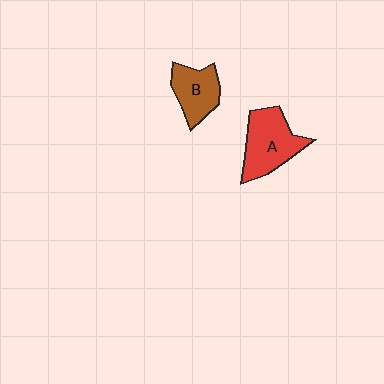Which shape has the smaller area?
Shape B (brown).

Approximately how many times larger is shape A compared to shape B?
Approximately 1.4 times.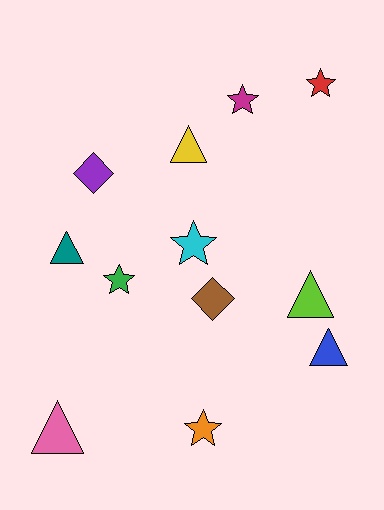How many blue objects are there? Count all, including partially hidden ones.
There is 1 blue object.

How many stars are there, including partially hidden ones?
There are 5 stars.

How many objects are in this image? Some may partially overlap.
There are 12 objects.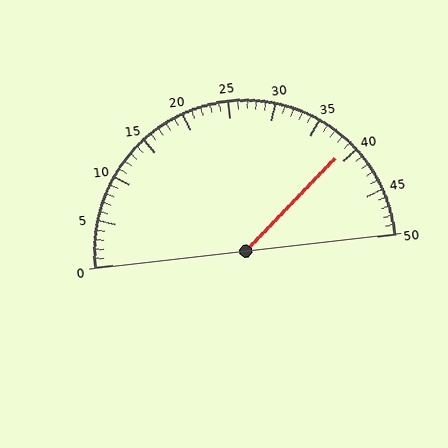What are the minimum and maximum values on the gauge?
The gauge ranges from 0 to 50.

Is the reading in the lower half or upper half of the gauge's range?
The reading is in the upper half of the range (0 to 50).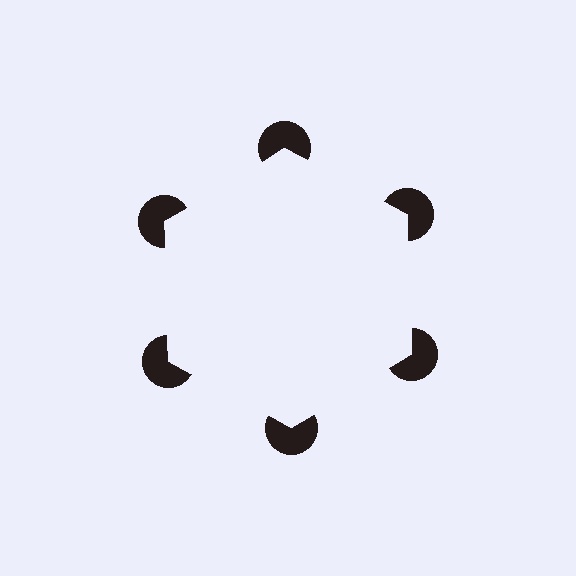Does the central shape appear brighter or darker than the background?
It typically appears slightly brighter than the background, even though no actual brightness change is drawn.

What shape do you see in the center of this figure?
An illusory hexagon — its edges are inferred from the aligned wedge cuts in the pac-man discs, not physically drawn.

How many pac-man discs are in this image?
There are 6 — one at each vertex of the illusory hexagon.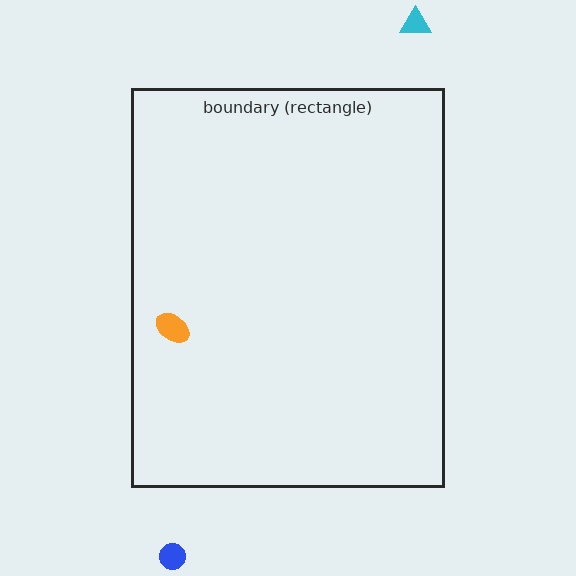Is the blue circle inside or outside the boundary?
Outside.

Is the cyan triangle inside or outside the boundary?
Outside.